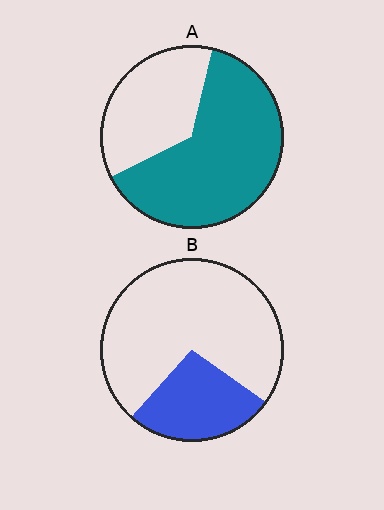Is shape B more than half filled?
No.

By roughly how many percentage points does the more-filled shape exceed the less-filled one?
By roughly 35 percentage points (A over B).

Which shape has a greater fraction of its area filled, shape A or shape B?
Shape A.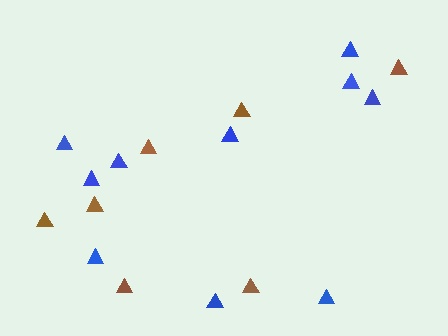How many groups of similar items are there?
There are 2 groups: one group of brown triangles (7) and one group of blue triangles (10).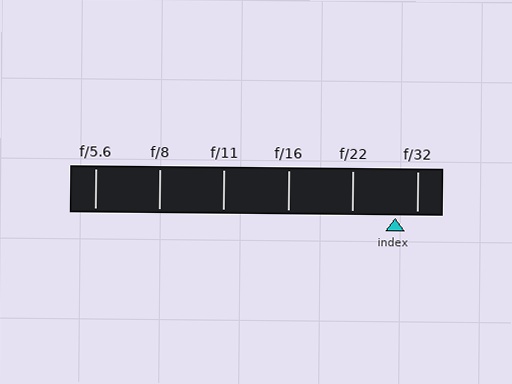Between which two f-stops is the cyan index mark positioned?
The index mark is between f/22 and f/32.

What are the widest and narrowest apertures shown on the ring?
The widest aperture shown is f/5.6 and the narrowest is f/32.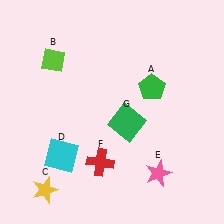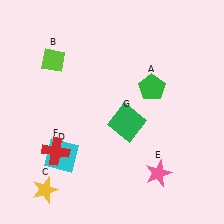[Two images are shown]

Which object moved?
The red cross (F) moved left.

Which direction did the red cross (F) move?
The red cross (F) moved left.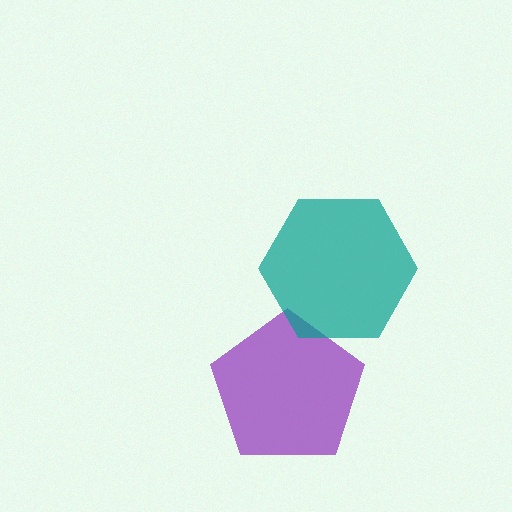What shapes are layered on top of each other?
The layered shapes are: a purple pentagon, a teal hexagon.